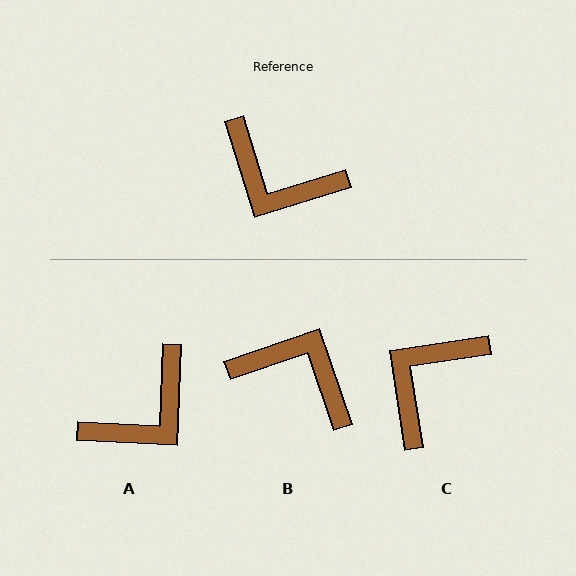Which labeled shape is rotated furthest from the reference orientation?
B, about 178 degrees away.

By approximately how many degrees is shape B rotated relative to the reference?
Approximately 178 degrees clockwise.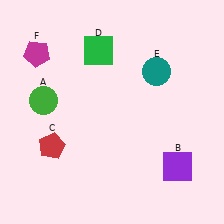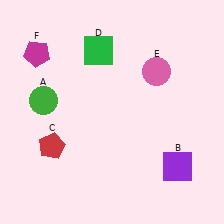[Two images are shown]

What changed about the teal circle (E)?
In Image 1, E is teal. In Image 2, it changed to pink.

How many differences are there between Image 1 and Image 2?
There is 1 difference between the two images.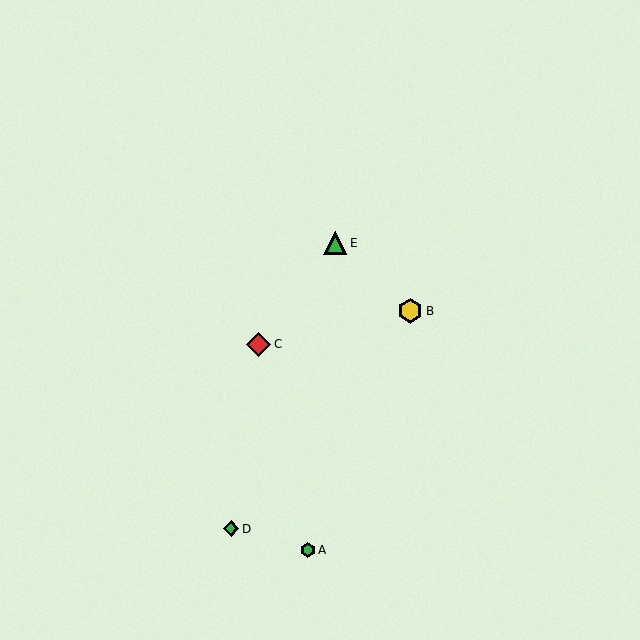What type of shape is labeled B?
Shape B is a yellow hexagon.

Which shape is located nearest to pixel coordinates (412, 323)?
The yellow hexagon (labeled B) at (410, 311) is nearest to that location.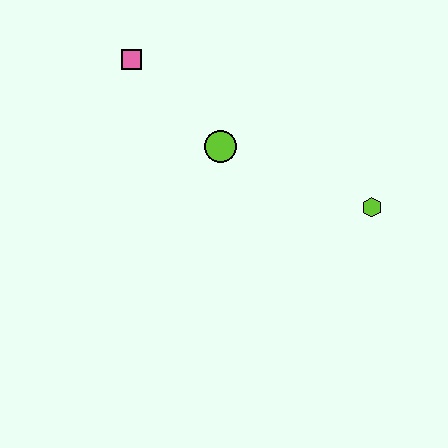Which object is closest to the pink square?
The lime circle is closest to the pink square.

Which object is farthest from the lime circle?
The lime hexagon is farthest from the lime circle.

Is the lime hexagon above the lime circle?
No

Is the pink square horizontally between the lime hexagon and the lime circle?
No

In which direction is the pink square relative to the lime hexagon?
The pink square is to the left of the lime hexagon.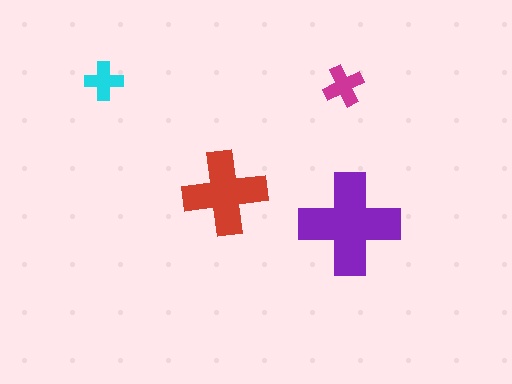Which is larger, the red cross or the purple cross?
The purple one.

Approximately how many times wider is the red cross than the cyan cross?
About 2 times wider.